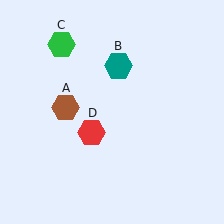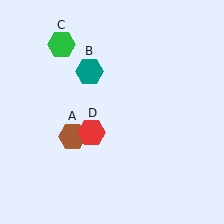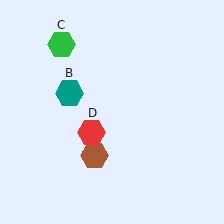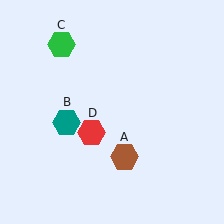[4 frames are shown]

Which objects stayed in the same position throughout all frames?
Green hexagon (object C) and red hexagon (object D) remained stationary.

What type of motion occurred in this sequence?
The brown hexagon (object A), teal hexagon (object B) rotated counterclockwise around the center of the scene.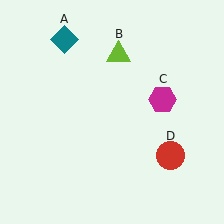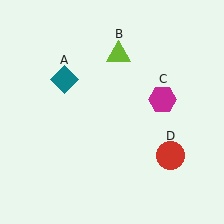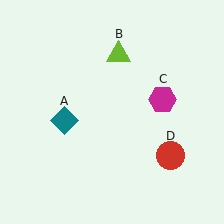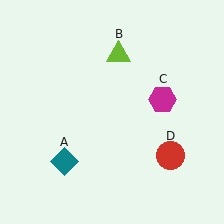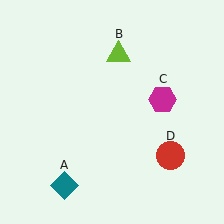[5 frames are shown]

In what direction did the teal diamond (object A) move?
The teal diamond (object A) moved down.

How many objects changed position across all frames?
1 object changed position: teal diamond (object A).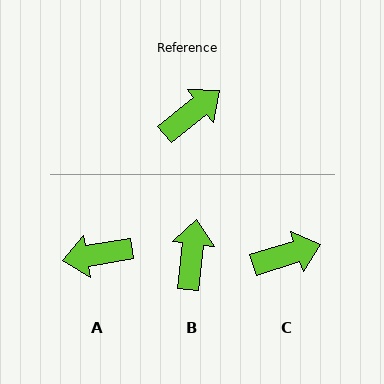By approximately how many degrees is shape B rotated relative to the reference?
Approximately 45 degrees counter-clockwise.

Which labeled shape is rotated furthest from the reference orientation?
A, about 151 degrees away.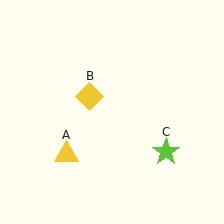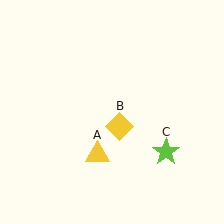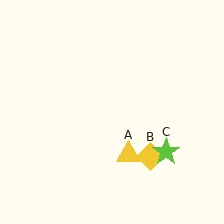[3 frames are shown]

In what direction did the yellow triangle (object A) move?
The yellow triangle (object A) moved right.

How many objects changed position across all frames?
2 objects changed position: yellow triangle (object A), yellow diamond (object B).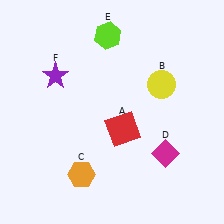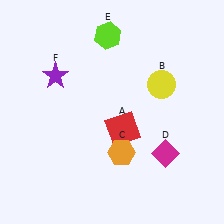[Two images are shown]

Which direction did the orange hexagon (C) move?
The orange hexagon (C) moved right.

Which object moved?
The orange hexagon (C) moved right.